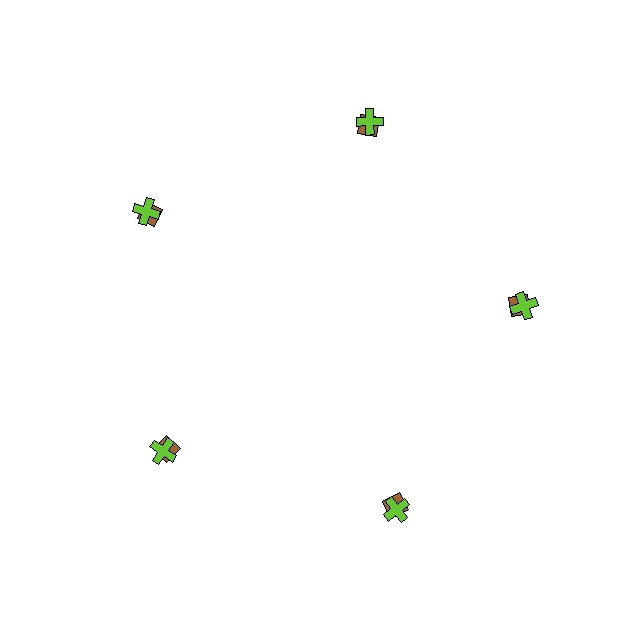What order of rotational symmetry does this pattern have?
This pattern has 5-fold rotational symmetry.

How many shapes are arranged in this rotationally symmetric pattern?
There are 10 shapes, arranged in 5 groups of 2.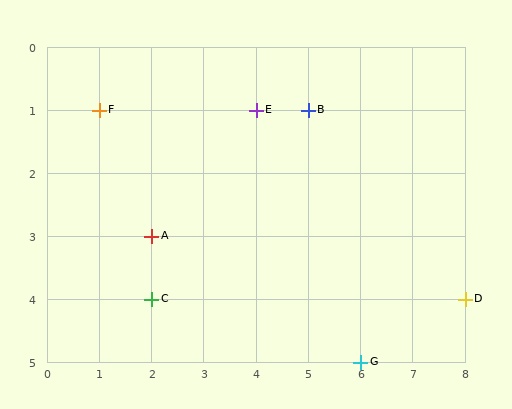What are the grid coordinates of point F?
Point F is at grid coordinates (1, 1).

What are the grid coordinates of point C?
Point C is at grid coordinates (2, 4).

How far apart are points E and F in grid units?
Points E and F are 3 columns apart.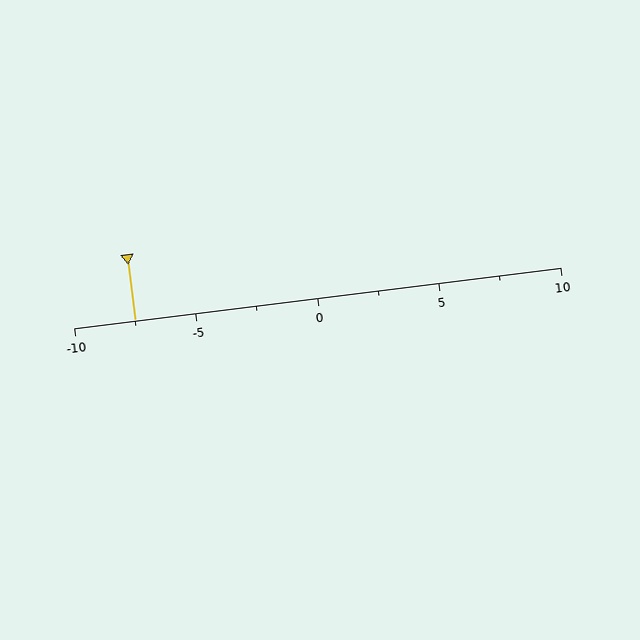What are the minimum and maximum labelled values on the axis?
The axis runs from -10 to 10.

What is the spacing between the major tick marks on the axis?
The major ticks are spaced 5 apart.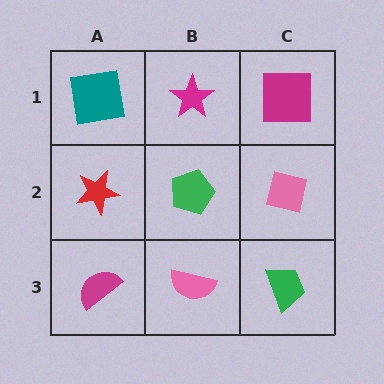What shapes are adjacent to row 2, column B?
A magenta star (row 1, column B), a pink semicircle (row 3, column B), a red star (row 2, column A), a pink square (row 2, column C).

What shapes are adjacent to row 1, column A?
A red star (row 2, column A), a magenta star (row 1, column B).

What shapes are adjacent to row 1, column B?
A green pentagon (row 2, column B), a teal square (row 1, column A), a magenta square (row 1, column C).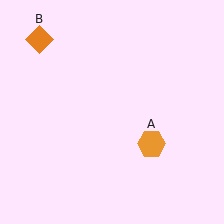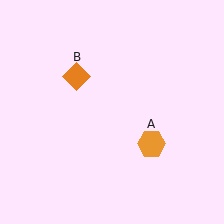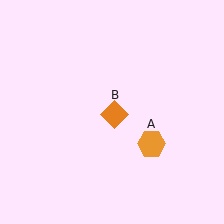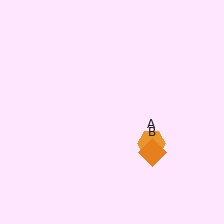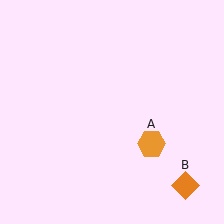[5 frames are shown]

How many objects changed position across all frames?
1 object changed position: orange diamond (object B).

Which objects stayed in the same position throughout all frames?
Orange hexagon (object A) remained stationary.